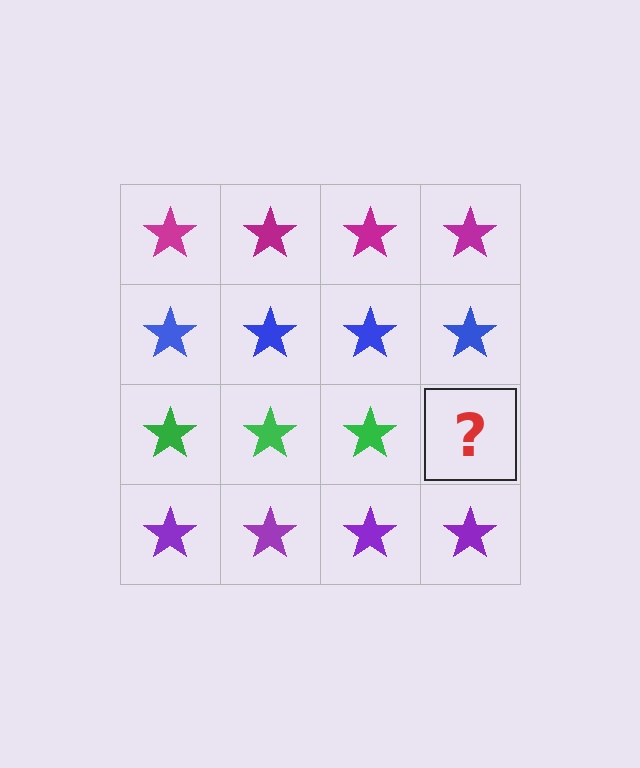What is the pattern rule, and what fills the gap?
The rule is that each row has a consistent color. The gap should be filled with a green star.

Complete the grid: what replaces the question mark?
The question mark should be replaced with a green star.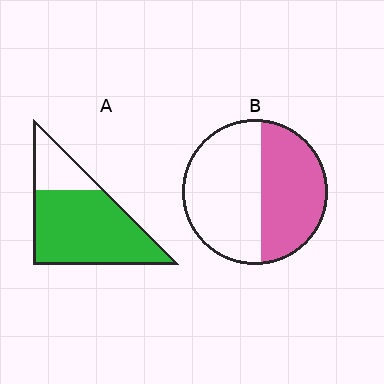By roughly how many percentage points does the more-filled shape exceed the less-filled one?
By roughly 30 percentage points (A over B).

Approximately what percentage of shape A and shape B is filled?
A is approximately 75% and B is approximately 45%.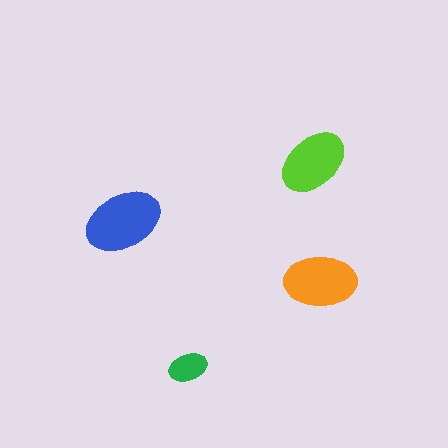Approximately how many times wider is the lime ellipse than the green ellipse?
About 2 times wider.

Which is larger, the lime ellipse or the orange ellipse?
The orange one.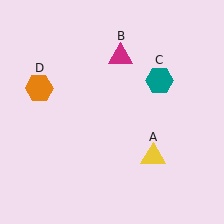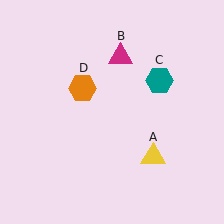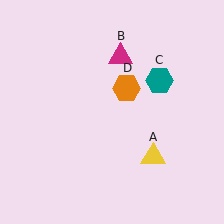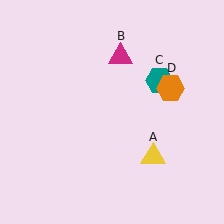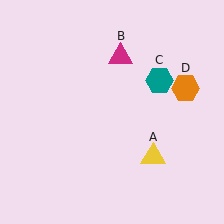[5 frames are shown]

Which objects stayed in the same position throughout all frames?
Yellow triangle (object A) and magenta triangle (object B) and teal hexagon (object C) remained stationary.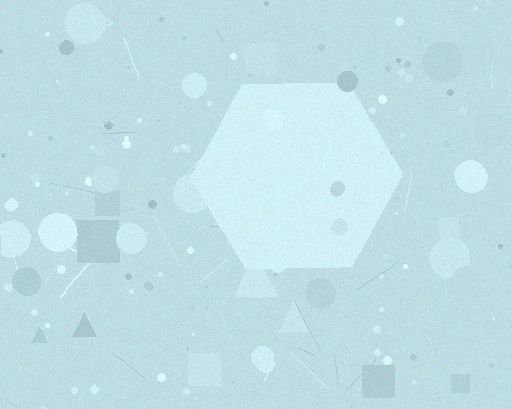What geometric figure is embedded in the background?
A hexagon is embedded in the background.